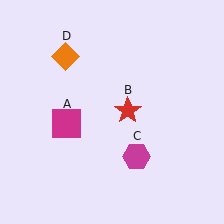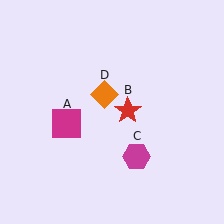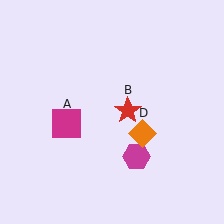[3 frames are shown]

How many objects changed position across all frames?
1 object changed position: orange diamond (object D).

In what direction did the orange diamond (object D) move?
The orange diamond (object D) moved down and to the right.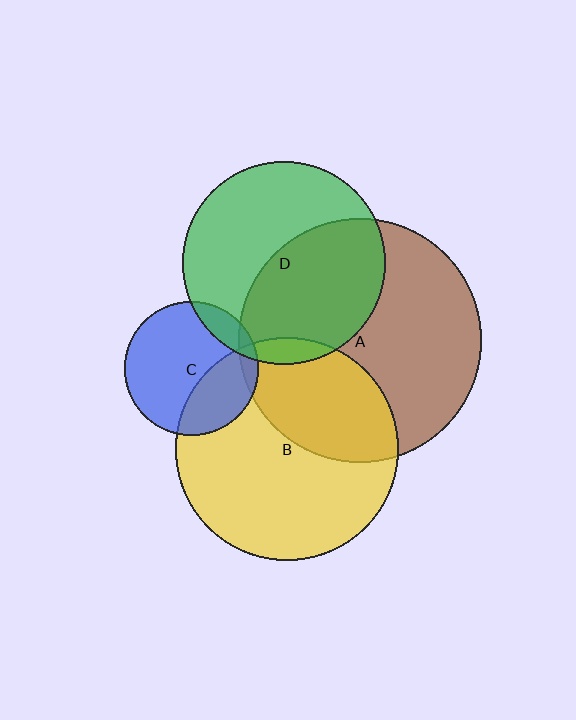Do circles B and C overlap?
Yes.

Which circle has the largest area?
Circle A (brown).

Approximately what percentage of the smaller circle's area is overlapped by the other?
Approximately 30%.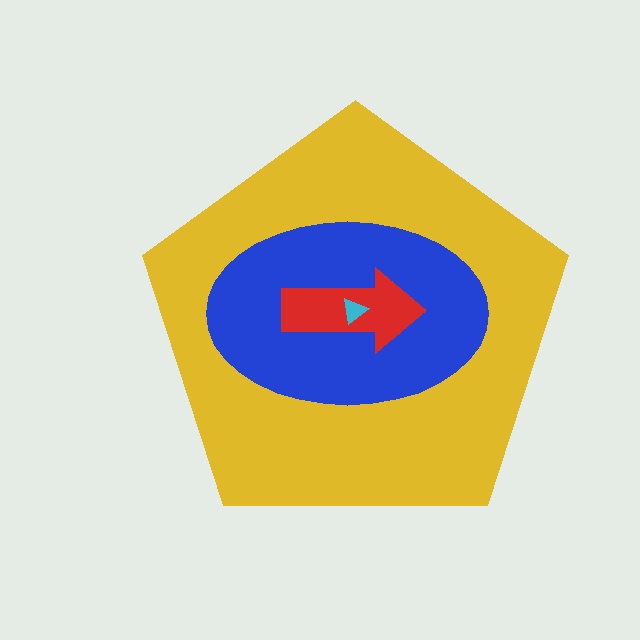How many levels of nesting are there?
4.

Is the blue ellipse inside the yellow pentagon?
Yes.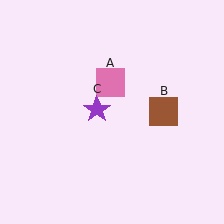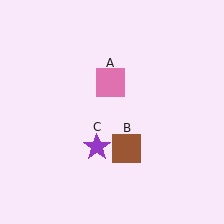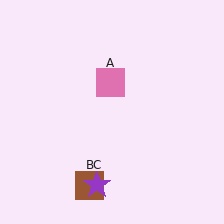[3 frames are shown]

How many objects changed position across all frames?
2 objects changed position: brown square (object B), purple star (object C).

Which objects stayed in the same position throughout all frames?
Pink square (object A) remained stationary.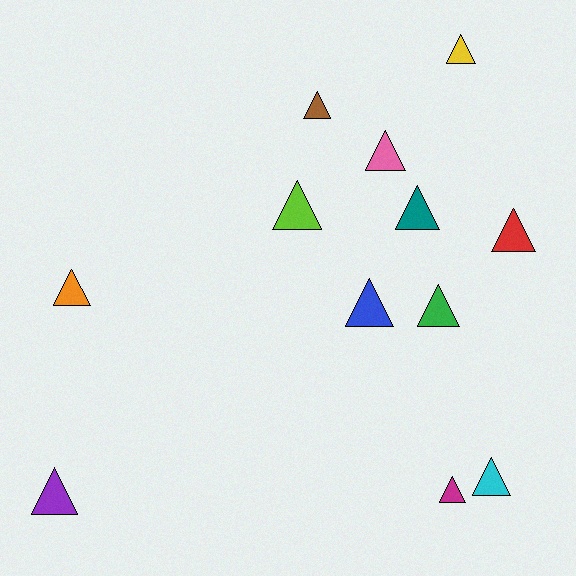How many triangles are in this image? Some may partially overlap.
There are 12 triangles.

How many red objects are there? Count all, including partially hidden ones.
There is 1 red object.